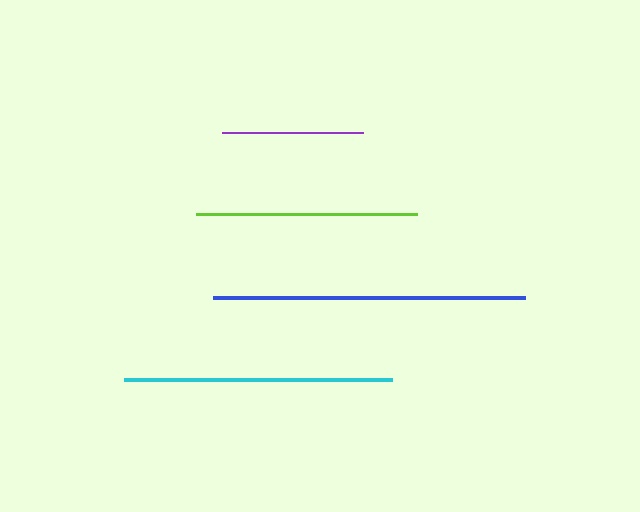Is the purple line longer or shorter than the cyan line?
The cyan line is longer than the purple line.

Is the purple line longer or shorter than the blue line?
The blue line is longer than the purple line.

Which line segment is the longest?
The blue line is the longest at approximately 312 pixels.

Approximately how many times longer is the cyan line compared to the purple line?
The cyan line is approximately 1.9 times the length of the purple line.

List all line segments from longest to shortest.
From longest to shortest: blue, cyan, lime, purple.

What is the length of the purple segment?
The purple segment is approximately 141 pixels long.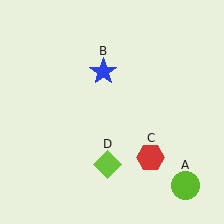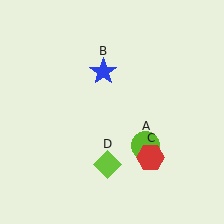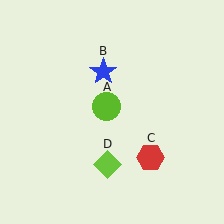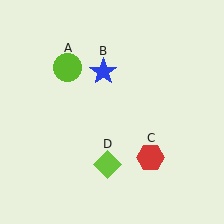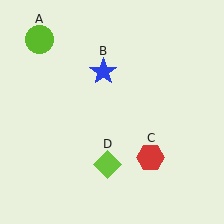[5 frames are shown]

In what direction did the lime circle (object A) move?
The lime circle (object A) moved up and to the left.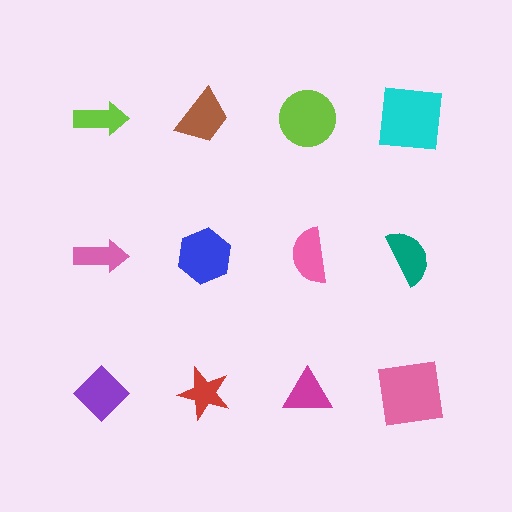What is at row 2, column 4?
A teal semicircle.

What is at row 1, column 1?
A lime arrow.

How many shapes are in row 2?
4 shapes.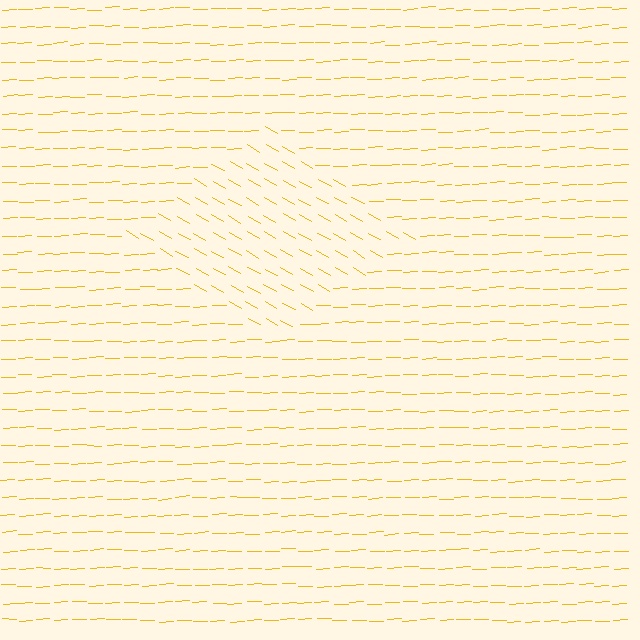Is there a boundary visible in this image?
Yes, there is a texture boundary formed by a change in line orientation.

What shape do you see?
I see a diamond.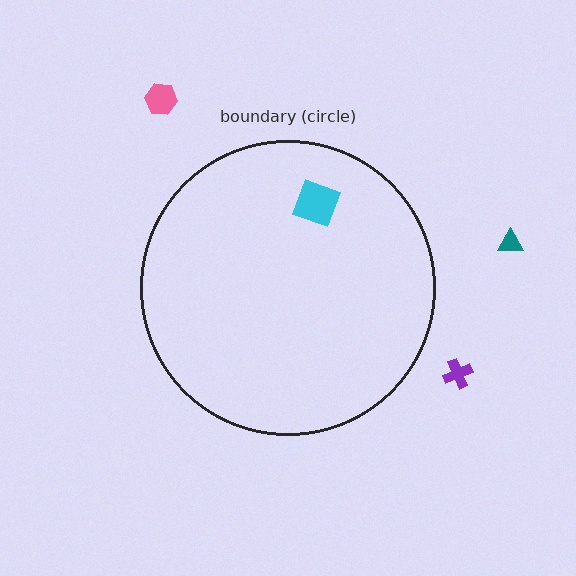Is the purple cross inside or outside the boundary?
Outside.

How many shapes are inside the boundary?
1 inside, 3 outside.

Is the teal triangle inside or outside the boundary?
Outside.